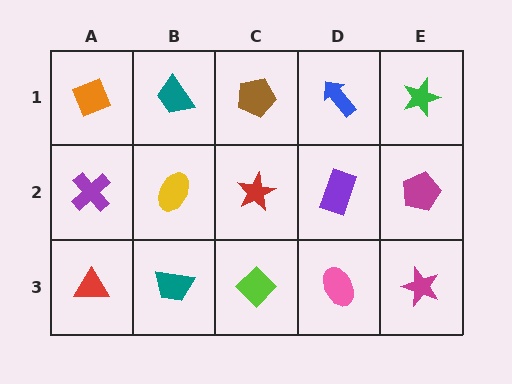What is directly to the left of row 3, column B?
A red triangle.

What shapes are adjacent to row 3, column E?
A magenta pentagon (row 2, column E), a pink ellipse (row 3, column D).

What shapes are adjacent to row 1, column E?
A magenta pentagon (row 2, column E), a blue arrow (row 1, column D).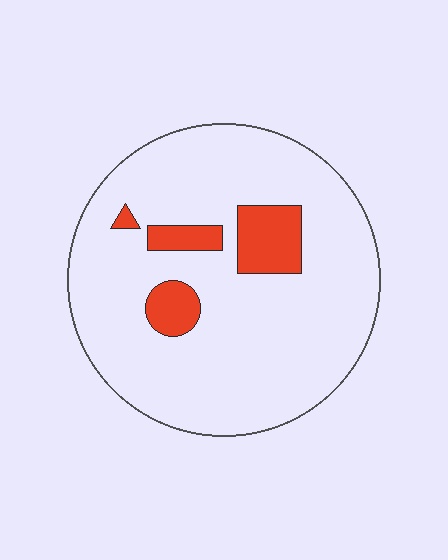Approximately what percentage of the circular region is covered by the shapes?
Approximately 10%.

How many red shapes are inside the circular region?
4.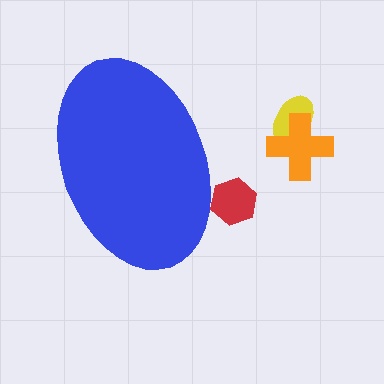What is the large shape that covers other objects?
A blue ellipse.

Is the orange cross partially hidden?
No, the orange cross is fully visible.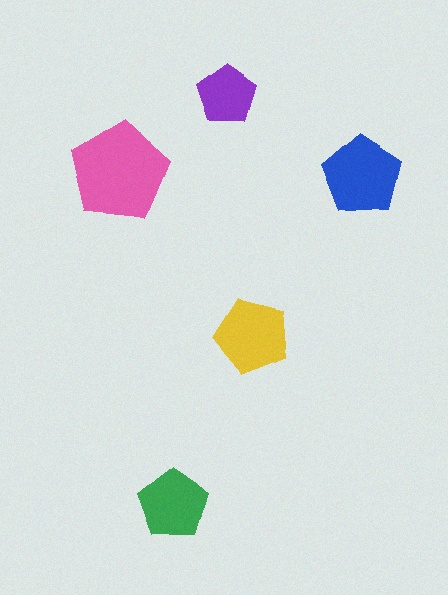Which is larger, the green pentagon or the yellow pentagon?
The yellow one.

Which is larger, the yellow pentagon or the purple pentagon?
The yellow one.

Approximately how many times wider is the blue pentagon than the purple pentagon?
About 1.5 times wider.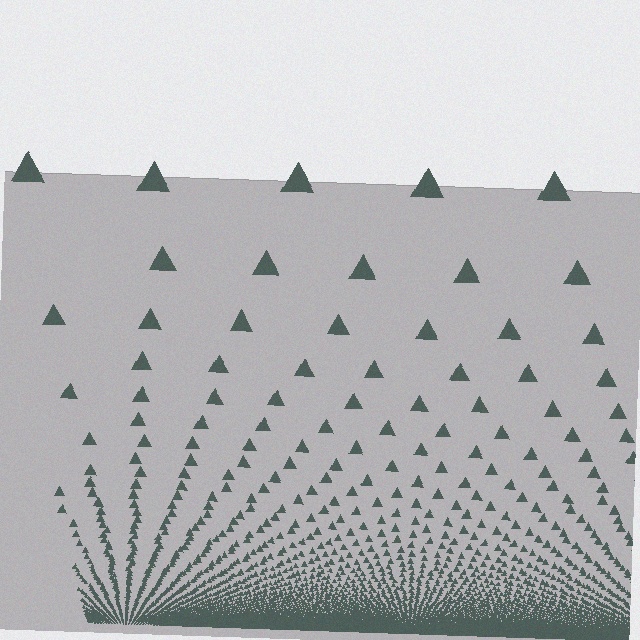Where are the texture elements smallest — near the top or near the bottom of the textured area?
Near the bottom.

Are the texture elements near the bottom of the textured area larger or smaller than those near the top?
Smaller. The gradient is inverted — elements near the bottom are smaller and denser.